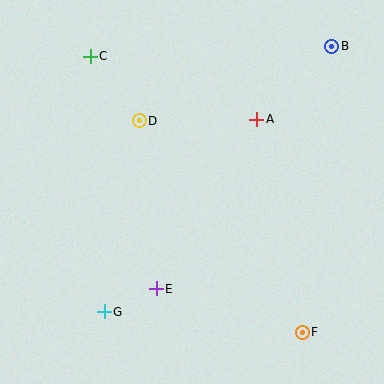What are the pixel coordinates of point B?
Point B is at (332, 46).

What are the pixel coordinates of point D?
Point D is at (139, 121).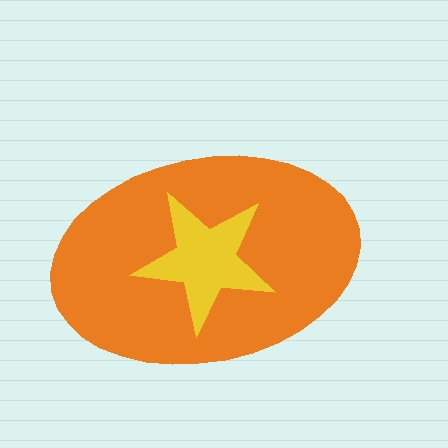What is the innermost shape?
The yellow star.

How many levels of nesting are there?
2.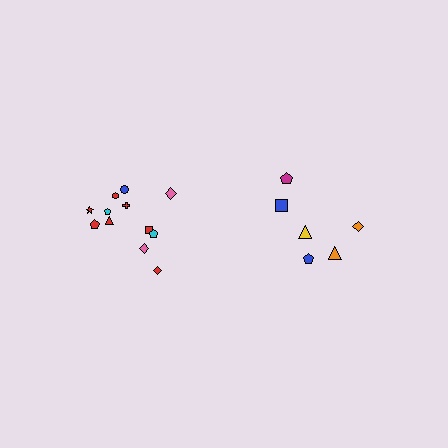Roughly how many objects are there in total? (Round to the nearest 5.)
Roughly 20 objects in total.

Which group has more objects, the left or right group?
The left group.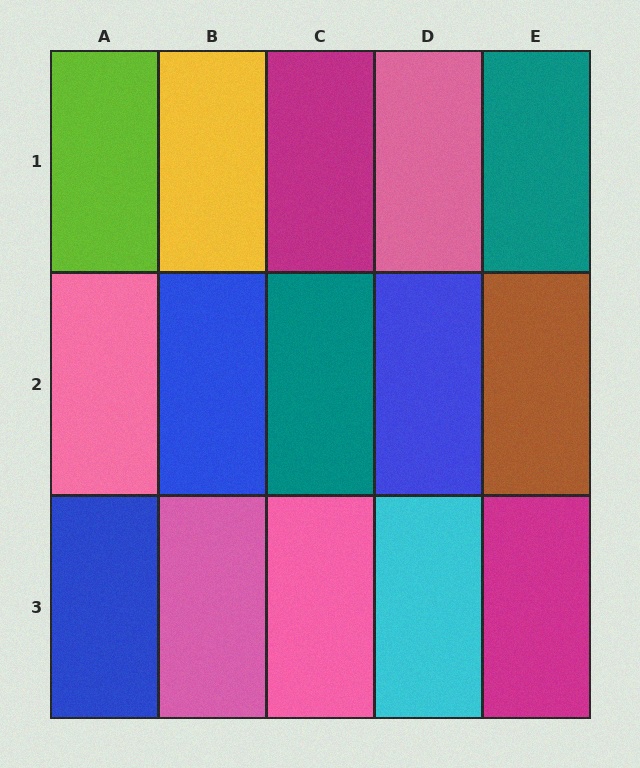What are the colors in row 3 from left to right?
Blue, pink, pink, cyan, magenta.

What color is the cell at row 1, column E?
Teal.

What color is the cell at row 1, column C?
Magenta.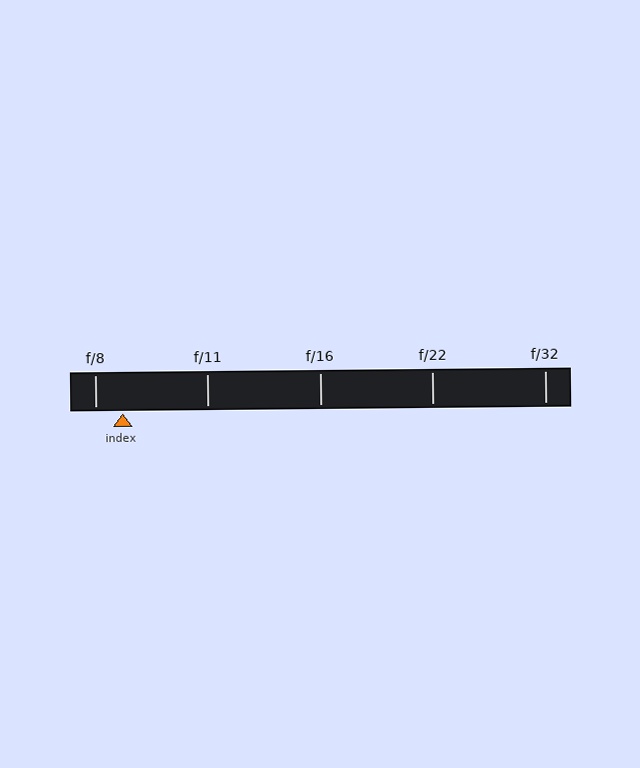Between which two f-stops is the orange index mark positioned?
The index mark is between f/8 and f/11.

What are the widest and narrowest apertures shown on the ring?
The widest aperture shown is f/8 and the narrowest is f/32.